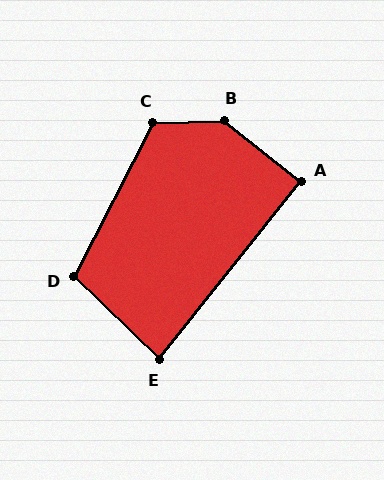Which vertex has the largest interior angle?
B, at approximately 140 degrees.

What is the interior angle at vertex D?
Approximately 107 degrees (obtuse).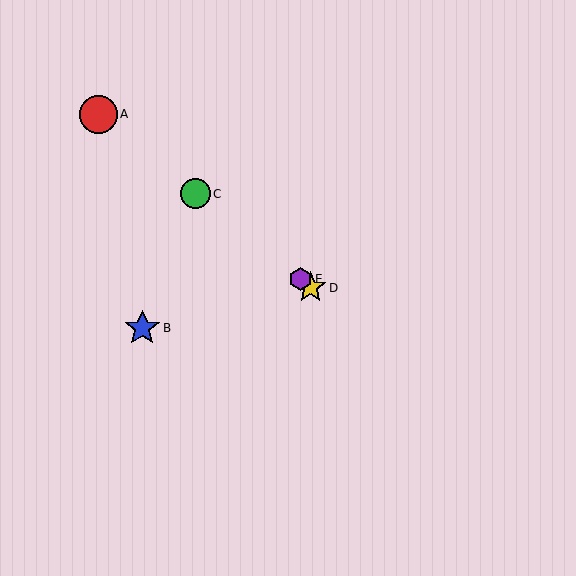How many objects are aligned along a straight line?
4 objects (A, C, D, E) are aligned along a straight line.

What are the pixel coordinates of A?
Object A is at (98, 114).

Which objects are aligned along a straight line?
Objects A, C, D, E are aligned along a straight line.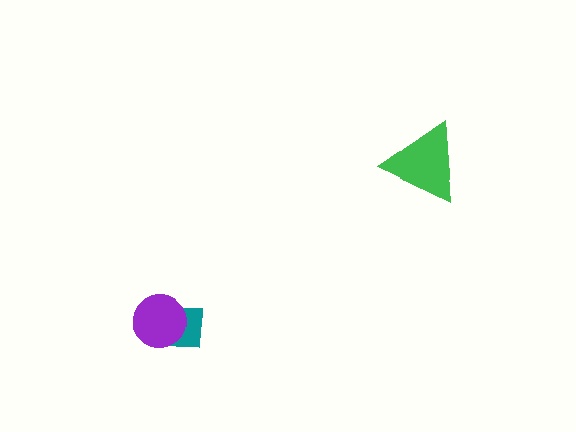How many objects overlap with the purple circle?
1 object overlaps with the purple circle.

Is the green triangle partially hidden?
No, no other shape covers it.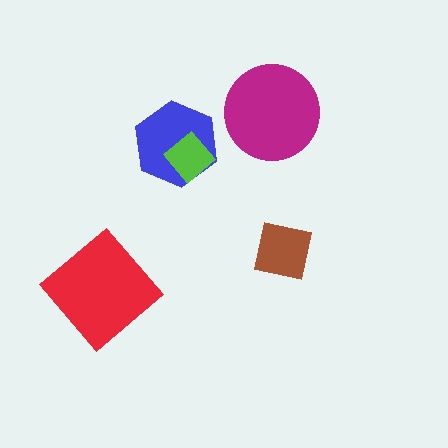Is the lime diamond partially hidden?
No, no other shape covers it.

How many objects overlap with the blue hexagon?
1 object overlaps with the blue hexagon.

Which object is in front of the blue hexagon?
The lime diamond is in front of the blue hexagon.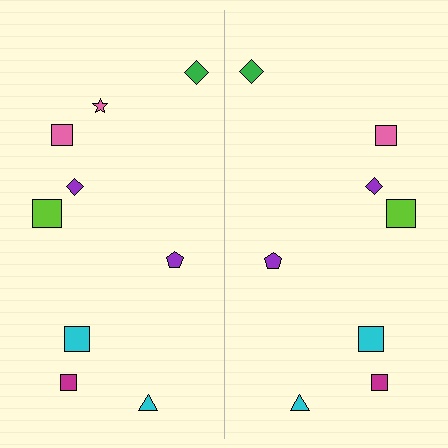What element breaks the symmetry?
A pink star is missing from the right side.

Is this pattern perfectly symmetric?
No, the pattern is not perfectly symmetric. A pink star is missing from the right side.